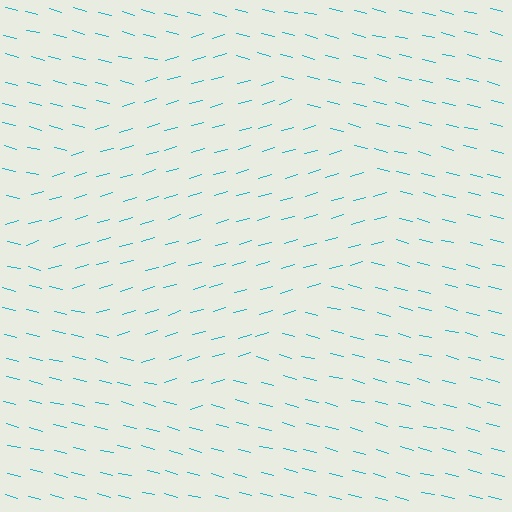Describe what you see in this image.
The image is filled with small cyan line segments. A diamond region in the image has lines oriented differently from the surrounding lines, creating a visible texture boundary.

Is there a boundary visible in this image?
Yes, there is a texture boundary formed by a change in line orientation.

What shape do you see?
I see a diamond.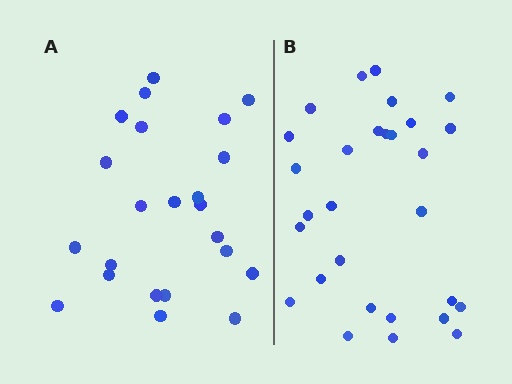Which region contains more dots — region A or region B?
Region B (the right region) has more dots.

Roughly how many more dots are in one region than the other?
Region B has about 6 more dots than region A.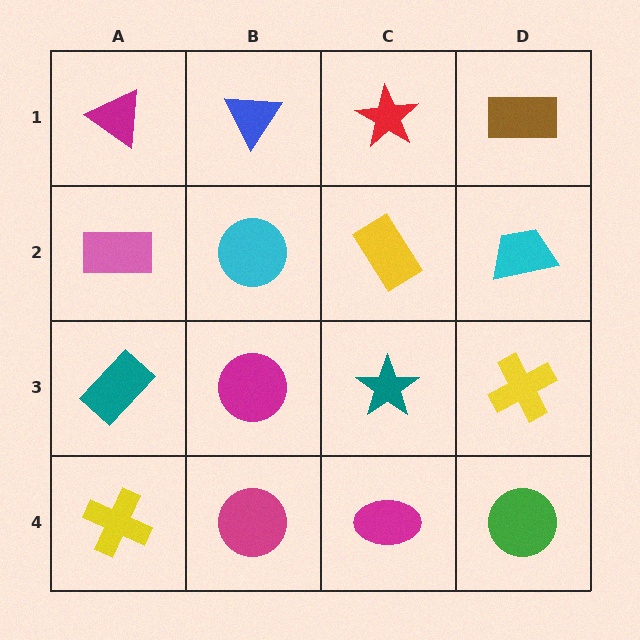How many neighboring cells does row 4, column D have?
2.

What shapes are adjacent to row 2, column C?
A red star (row 1, column C), a teal star (row 3, column C), a cyan circle (row 2, column B), a cyan trapezoid (row 2, column D).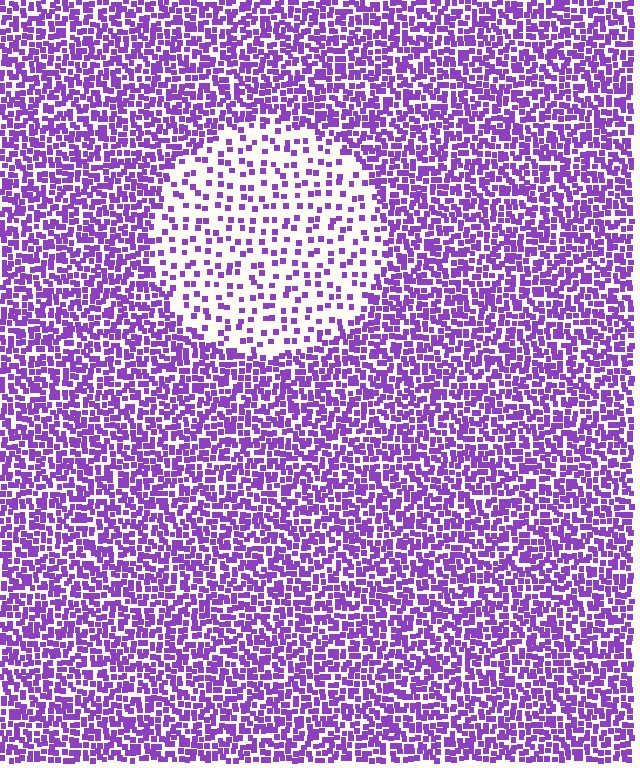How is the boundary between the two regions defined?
The boundary is defined by a change in element density (approximately 2.7x ratio). All elements are the same color, size, and shape.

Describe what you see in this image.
The image contains small purple elements arranged at two different densities. A circle-shaped region is visible where the elements are less densely packed than the surrounding area.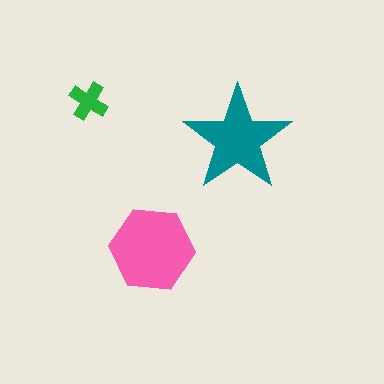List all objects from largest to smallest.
The pink hexagon, the teal star, the green cross.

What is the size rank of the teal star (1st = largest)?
2nd.